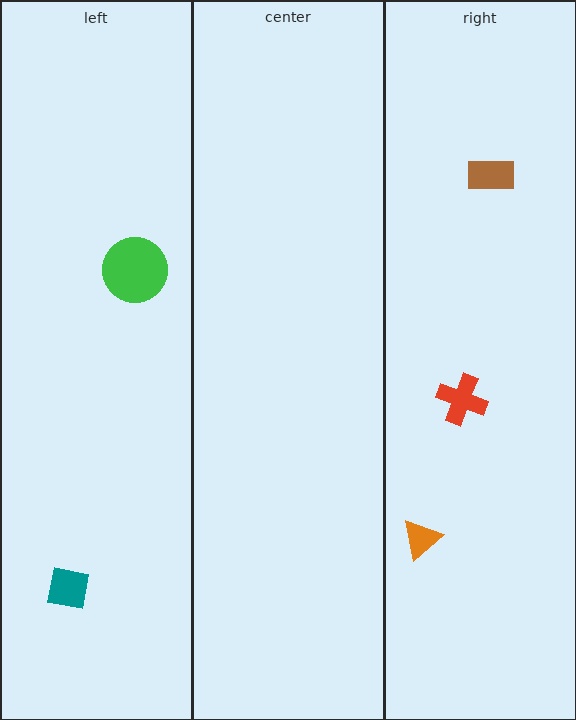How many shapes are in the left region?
2.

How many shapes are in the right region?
3.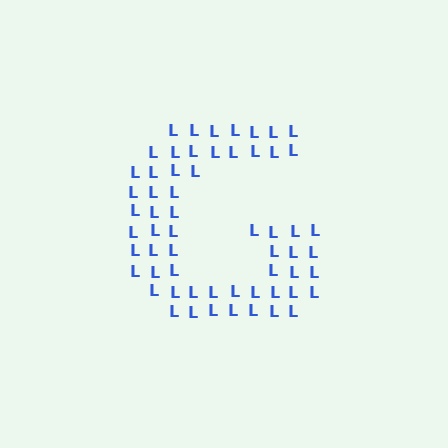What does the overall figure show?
The overall figure shows the letter G.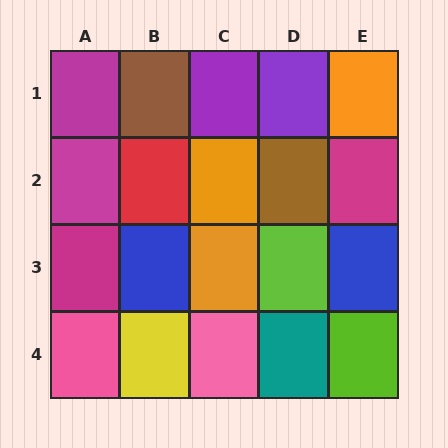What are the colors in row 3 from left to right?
Magenta, blue, orange, lime, blue.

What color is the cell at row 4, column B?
Yellow.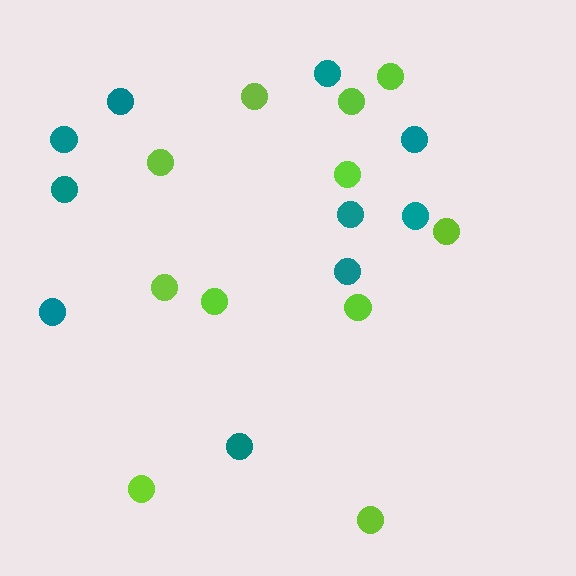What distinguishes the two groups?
There are 2 groups: one group of lime circles (11) and one group of teal circles (10).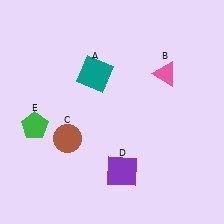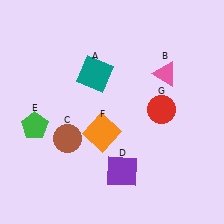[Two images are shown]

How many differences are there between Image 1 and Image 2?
There are 2 differences between the two images.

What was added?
An orange square (F), a red circle (G) were added in Image 2.